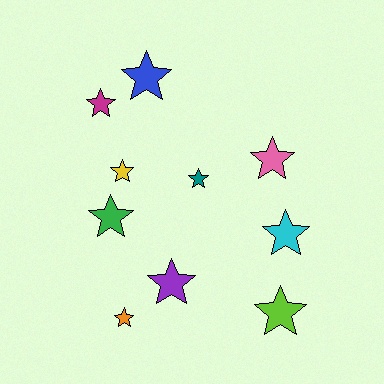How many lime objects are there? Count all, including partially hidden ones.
There is 1 lime object.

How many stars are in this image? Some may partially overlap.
There are 10 stars.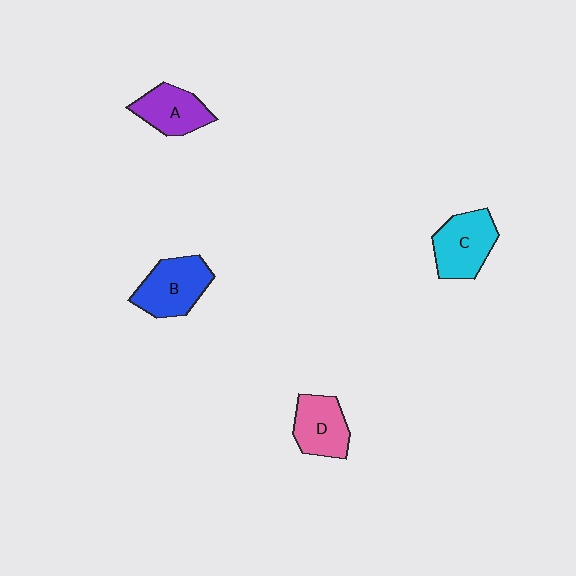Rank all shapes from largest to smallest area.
From largest to smallest: B (blue), C (cyan), D (pink), A (purple).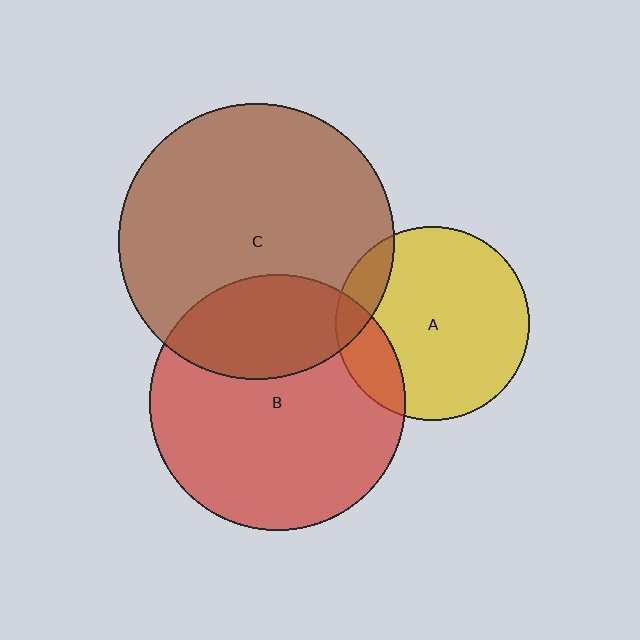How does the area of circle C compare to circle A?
Approximately 2.0 times.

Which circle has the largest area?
Circle C (brown).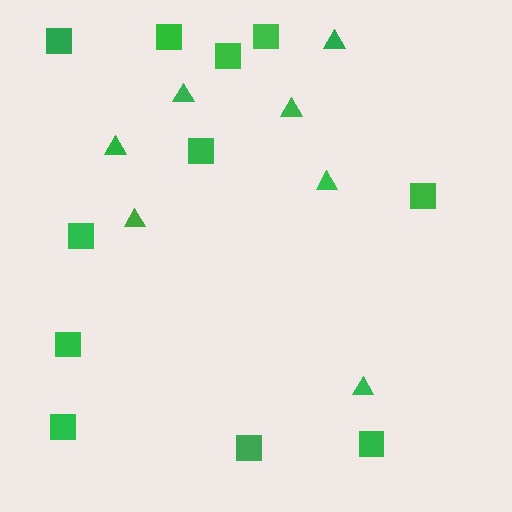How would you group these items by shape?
There are 2 groups: one group of squares (11) and one group of triangles (7).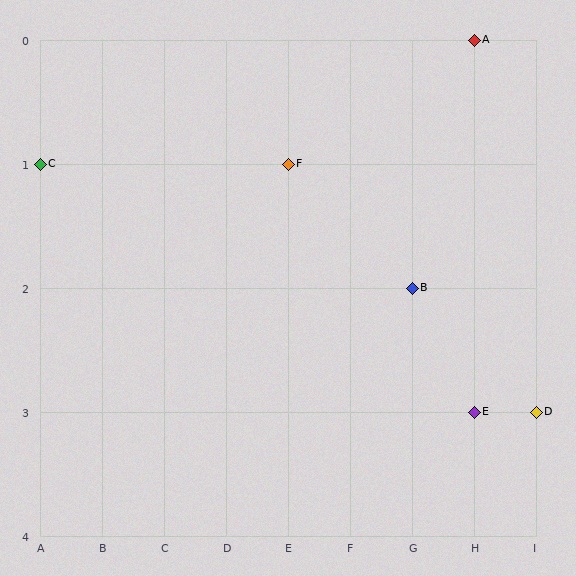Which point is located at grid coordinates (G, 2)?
Point B is at (G, 2).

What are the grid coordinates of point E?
Point E is at grid coordinates (H, 3).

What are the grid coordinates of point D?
Point D is at grid coordinates (I, 3).